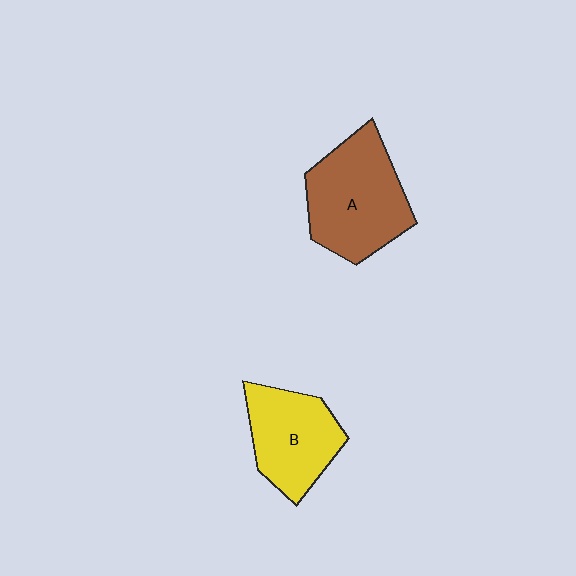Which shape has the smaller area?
Shape B (yellow).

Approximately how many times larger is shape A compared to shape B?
Approximately 1.3 times.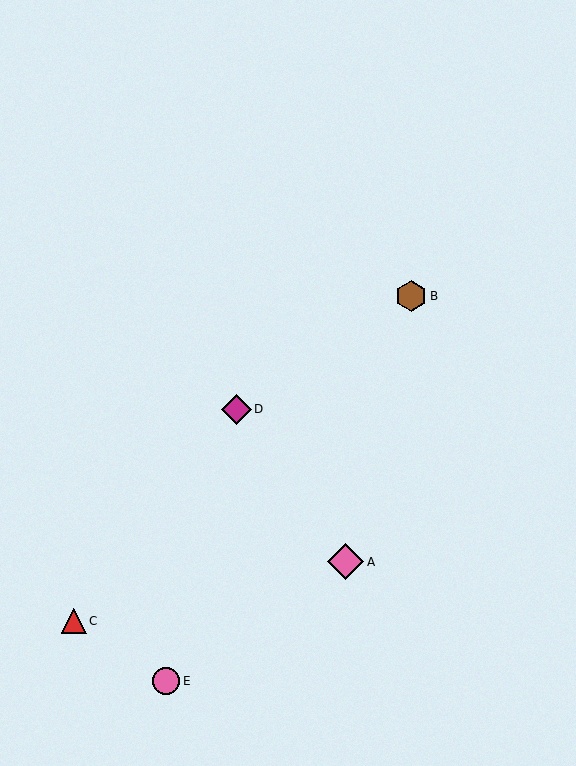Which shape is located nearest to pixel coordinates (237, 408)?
The magenta diamond (labeled D) at (236, 409) is nearest to that location.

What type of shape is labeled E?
Shape E is a pink circle.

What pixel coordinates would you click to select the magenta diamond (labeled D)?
Click at (236, 409) to select the magenta diamond D.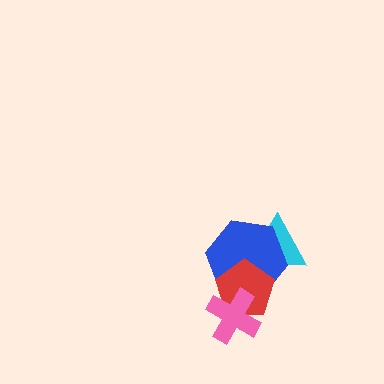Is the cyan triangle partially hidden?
Yes, it is partially covered by another shape.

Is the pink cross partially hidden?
No, no other shape covers it.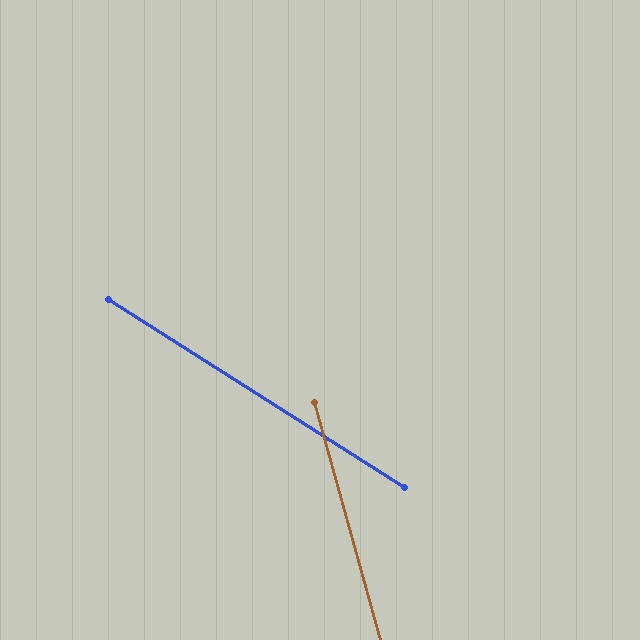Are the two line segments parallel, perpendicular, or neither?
Neither parallel nor perpendicular — they differ by about 42°.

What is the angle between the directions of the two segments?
Approximately 42 degrees.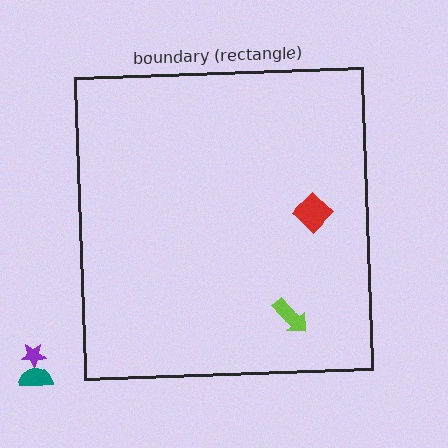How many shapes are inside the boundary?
2 inside, 2 outside.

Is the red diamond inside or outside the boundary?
Inside.